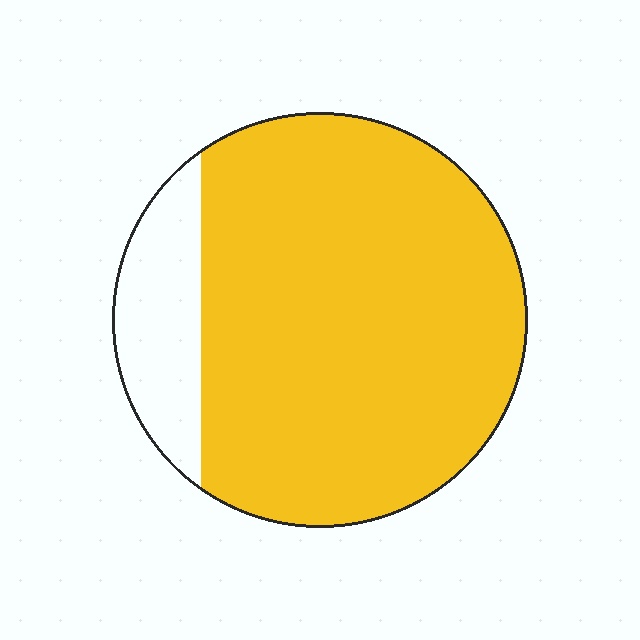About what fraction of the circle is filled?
About five sixths (5/6).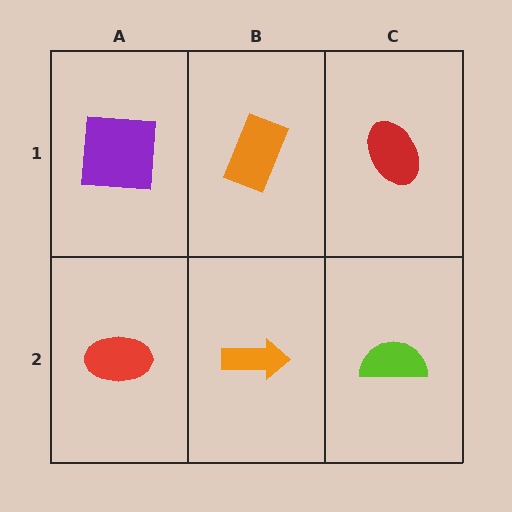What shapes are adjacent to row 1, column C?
A lime semicircle (row 2, column C), an orange rectangle (row 1, column B).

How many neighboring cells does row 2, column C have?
2.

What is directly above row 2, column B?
An orange rectangle.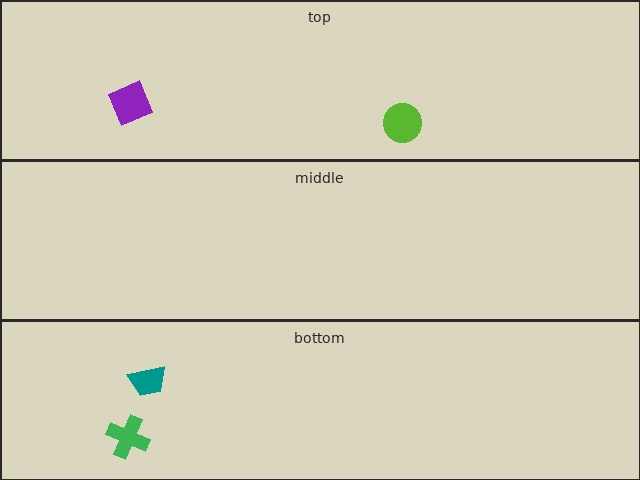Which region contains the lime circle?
The top region.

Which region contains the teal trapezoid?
The bottom region.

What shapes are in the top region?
The lime circle, the purple diamond.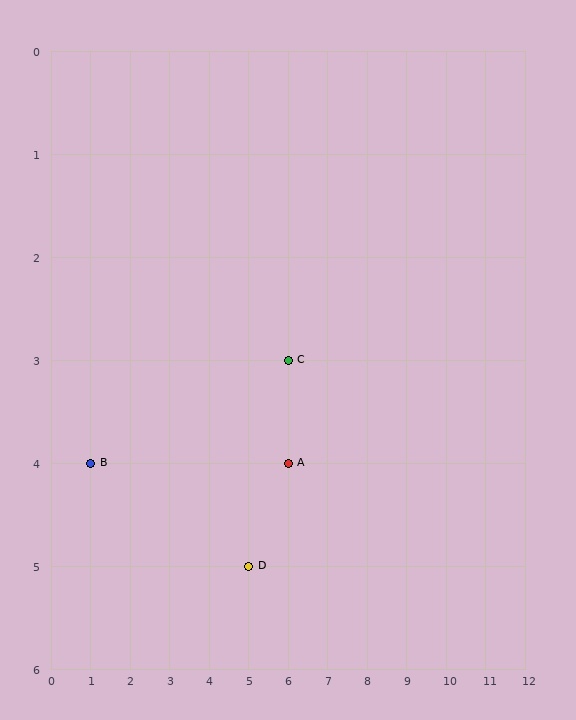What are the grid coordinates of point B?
Point B is at grid coordinates (1, 4).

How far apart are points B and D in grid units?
Points B and D are 4 columns and 1 row apart (about 4.1 grid units diagonally).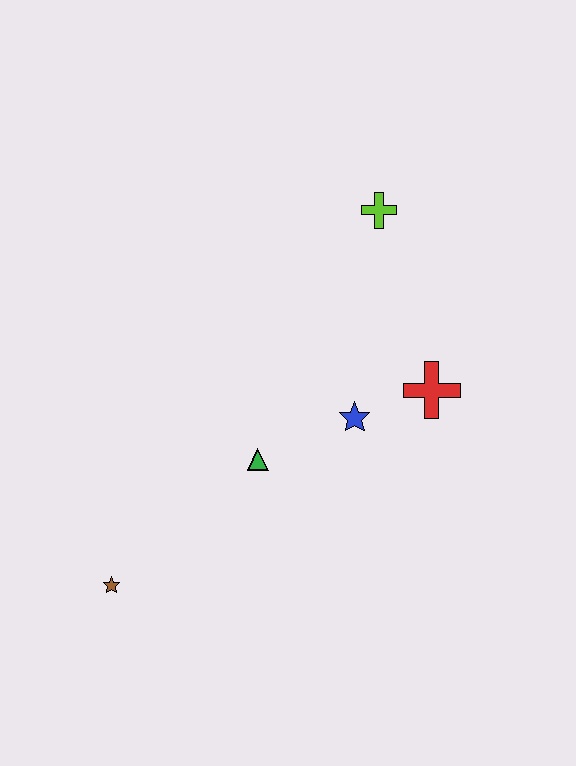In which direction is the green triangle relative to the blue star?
The green triangle is to the left of the blue star.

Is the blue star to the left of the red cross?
Yes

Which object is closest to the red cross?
The blue star is closest to the red cross.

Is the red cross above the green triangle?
Yes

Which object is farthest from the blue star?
The brown star is farthest from the blue star.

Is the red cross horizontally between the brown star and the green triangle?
No